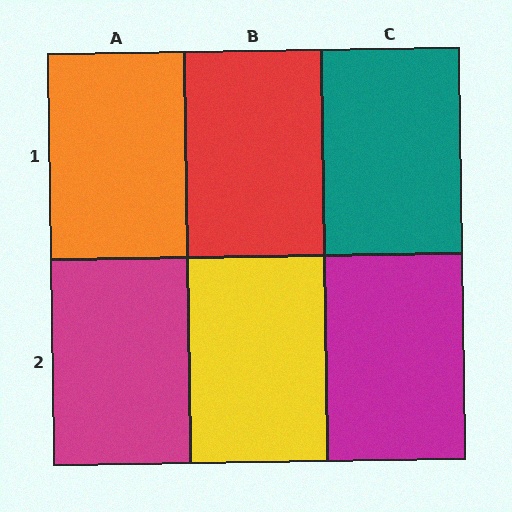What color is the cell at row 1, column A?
Orange.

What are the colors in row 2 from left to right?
Magenta, yellow, magenta.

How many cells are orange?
1 cell is orange.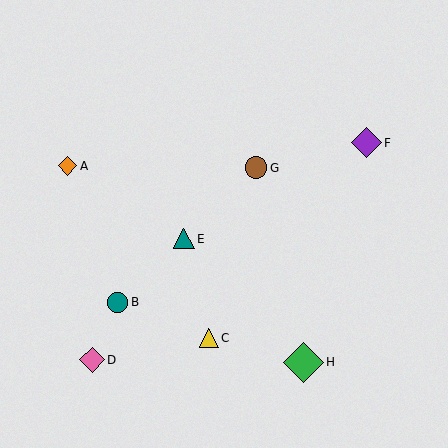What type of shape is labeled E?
Shape E is a teal triangle.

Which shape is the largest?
The green diamond (labeled H) is the largest.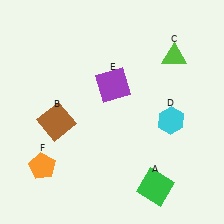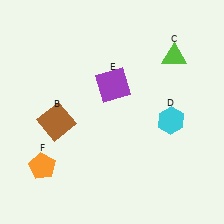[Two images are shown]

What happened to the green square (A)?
The green square (A) was removed in Image 2. It was in the bottom-right area of Image 1.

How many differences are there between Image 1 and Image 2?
There is 1 difference between the two images.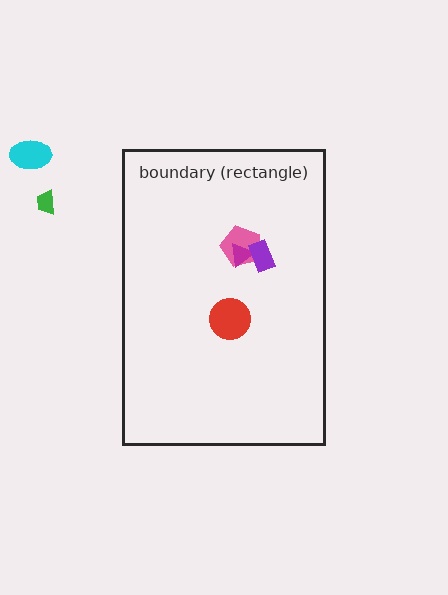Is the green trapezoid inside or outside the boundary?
Outside.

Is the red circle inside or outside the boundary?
Inside.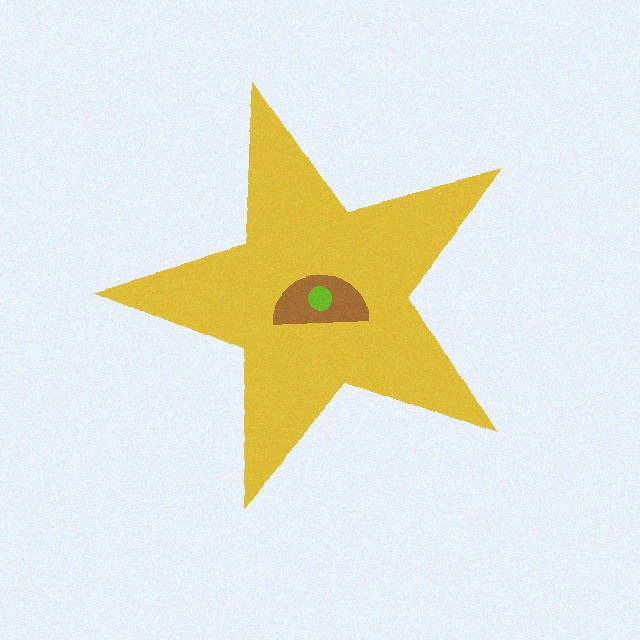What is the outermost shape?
The yellow star.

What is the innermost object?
The lime circle.